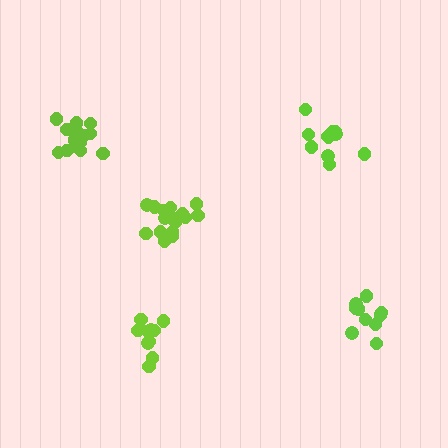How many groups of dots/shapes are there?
There are 5 groups.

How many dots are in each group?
Group 1: 11 dots, Group 2: 11 dots, Group 3: 16 dots, Group 4: 12 dots, Group 5: 15 dots (65 total).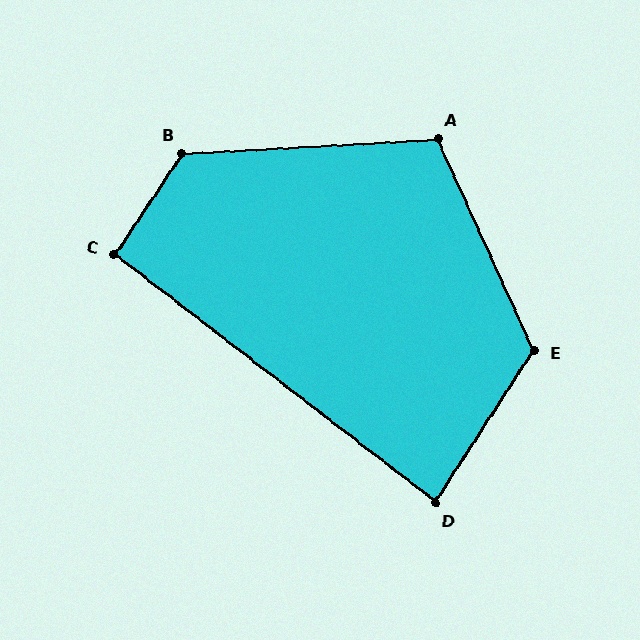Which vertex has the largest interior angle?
B, at approximately 127 degrees.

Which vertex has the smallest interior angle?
D, at approximately 85 degrees.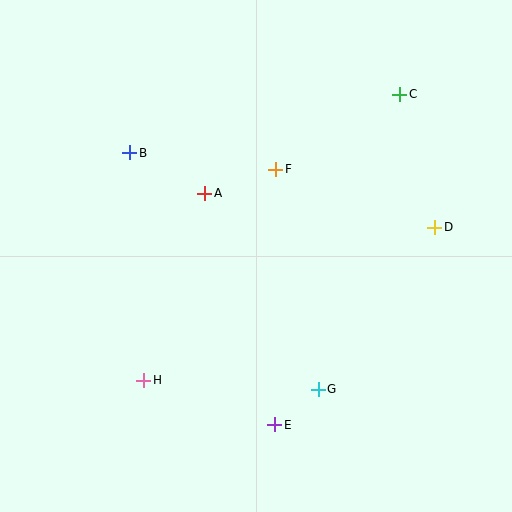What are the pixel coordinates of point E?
Point E is at (275, 425).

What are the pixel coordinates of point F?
Point F is at (276, 169).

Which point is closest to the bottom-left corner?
Point H is closest to the bottom-left corner.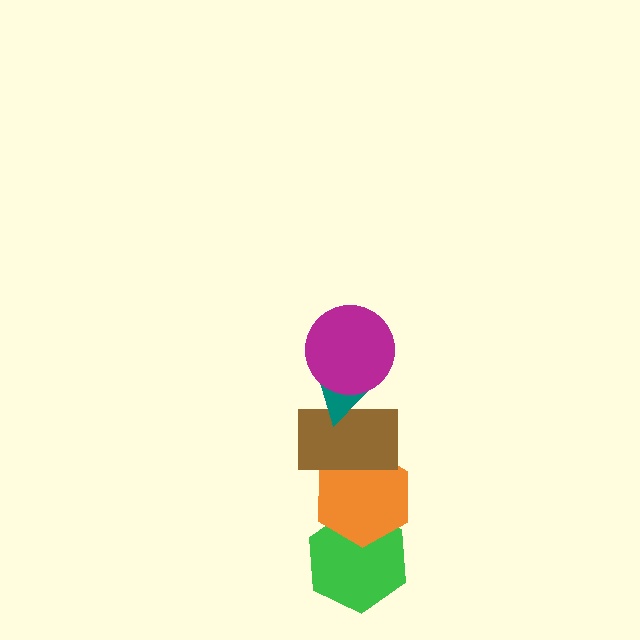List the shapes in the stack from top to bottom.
From top to bottom: the magenta circle, the teal triangle, the brown rectangle, the orange hexagon, the green hexagon.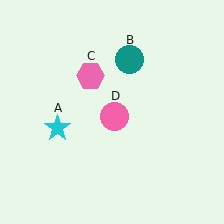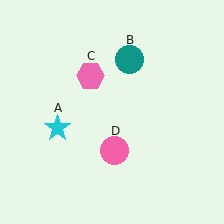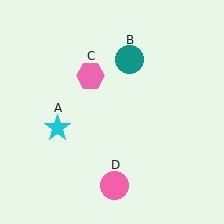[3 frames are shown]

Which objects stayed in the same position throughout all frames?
Cyan star (object A) and teal circle (object B) and pink hexagon (object C) remained stationary.